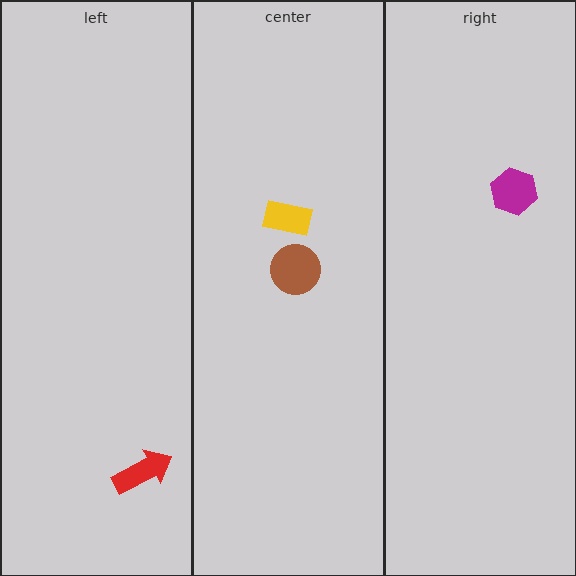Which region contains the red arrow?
The left region.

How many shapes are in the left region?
1.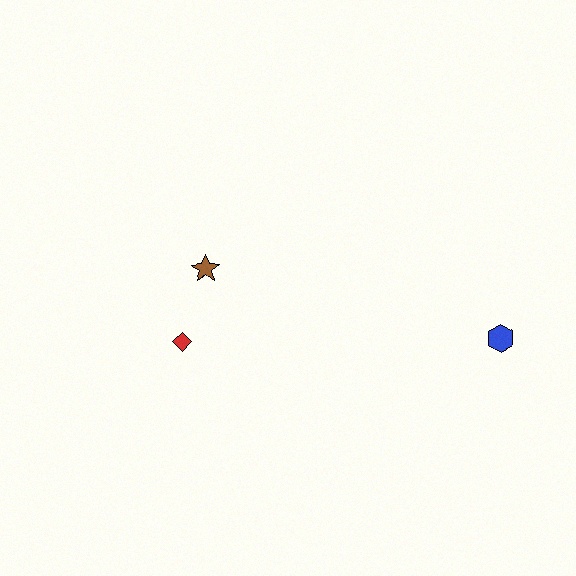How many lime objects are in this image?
There are no lime objects.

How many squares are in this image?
There are no squares.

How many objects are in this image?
There are 3 objects.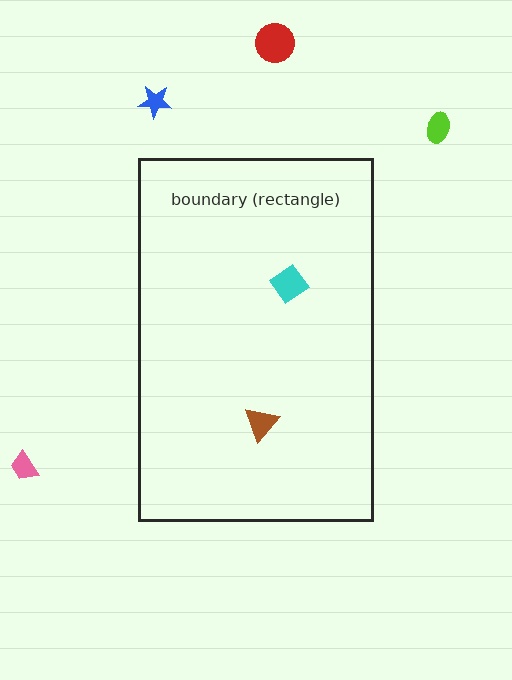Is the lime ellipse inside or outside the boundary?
Outside.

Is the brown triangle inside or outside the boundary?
Inside.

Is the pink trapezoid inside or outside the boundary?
Outside.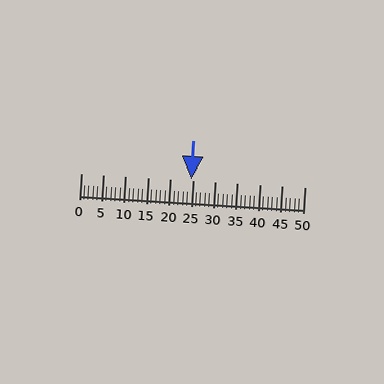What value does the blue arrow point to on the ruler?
The blue arrow points to approximately 25.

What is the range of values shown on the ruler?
The ruler shows values from 0 to 50.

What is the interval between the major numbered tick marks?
The major tick marks are spaced 5 units apart.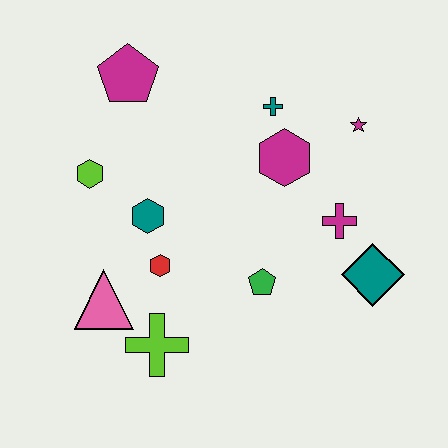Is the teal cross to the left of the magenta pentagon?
No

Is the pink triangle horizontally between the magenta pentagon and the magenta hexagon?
No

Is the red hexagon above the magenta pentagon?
No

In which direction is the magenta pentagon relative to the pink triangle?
The magenta pentagon is above the pink triangle.